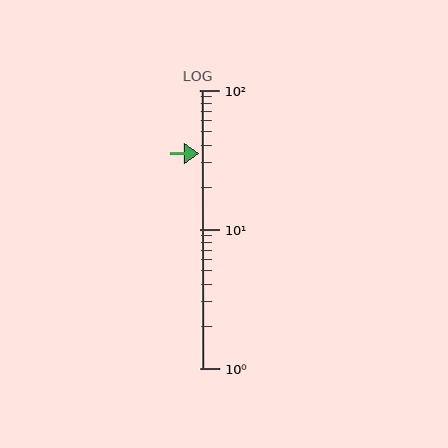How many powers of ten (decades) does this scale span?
The scale spans 2 decades, from 1 to 100.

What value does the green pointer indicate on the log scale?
The pointer indicates approximately 35.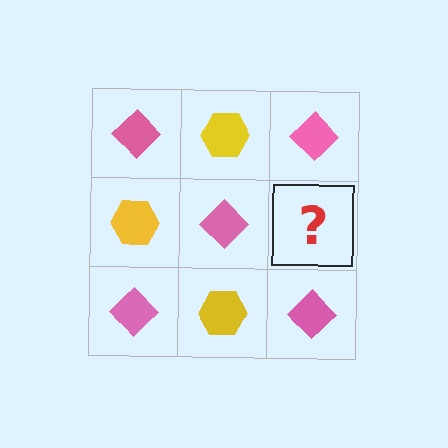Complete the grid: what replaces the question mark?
The question mark should be replaced with a yellow hexagon.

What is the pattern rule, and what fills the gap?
The rule is that it alternates pink diamond and yellow hexagon in a checkerboard pattern. The gap should be filled with a yellow hexagon.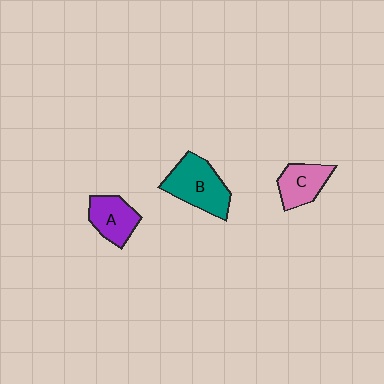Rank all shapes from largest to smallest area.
From largest to smallest: B (teal), A (purple), C (pink).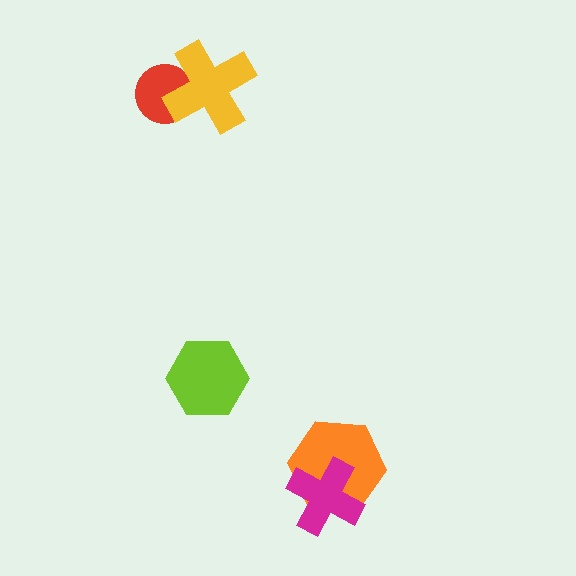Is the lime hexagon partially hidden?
No, no other shape covers it.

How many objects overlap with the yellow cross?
1 object overlaps with the yellow cross.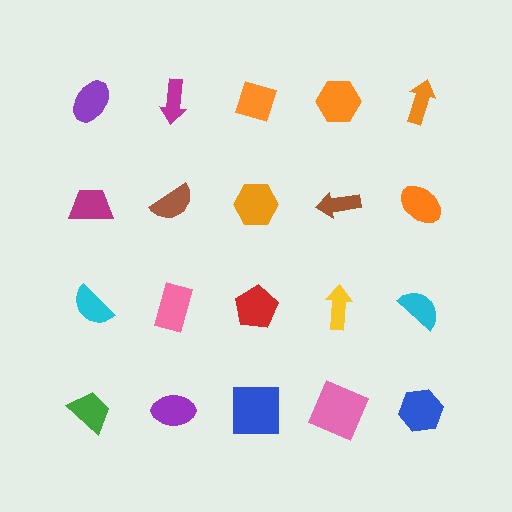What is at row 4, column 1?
A green trapezoid.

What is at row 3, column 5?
A cyan semicircle.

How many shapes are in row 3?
5 shapes.